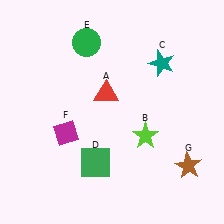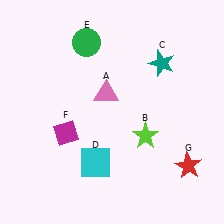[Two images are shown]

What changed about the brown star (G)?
In Image 1, G is brown. In Image 2, it changed to red.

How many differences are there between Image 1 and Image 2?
There are 3 differences between the two images.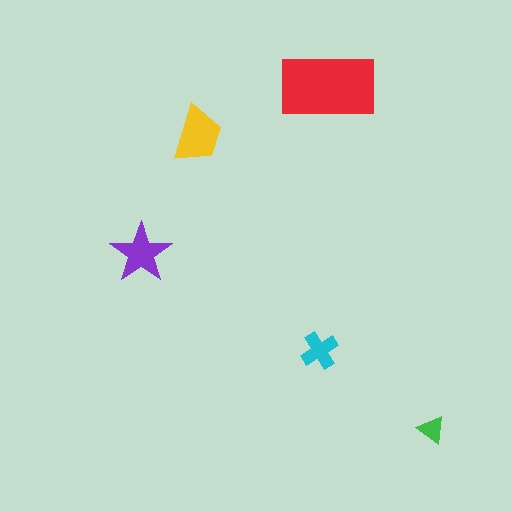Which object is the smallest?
The green triangle.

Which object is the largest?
The red rectangle.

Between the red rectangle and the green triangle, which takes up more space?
The red rectangle.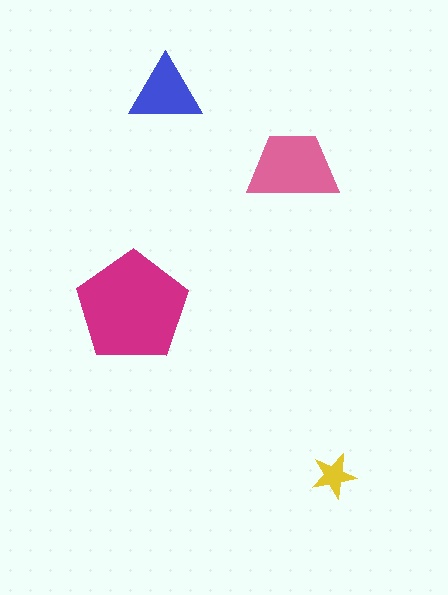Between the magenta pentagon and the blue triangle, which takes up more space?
The magenta pentagon.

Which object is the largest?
The magenta pentagon.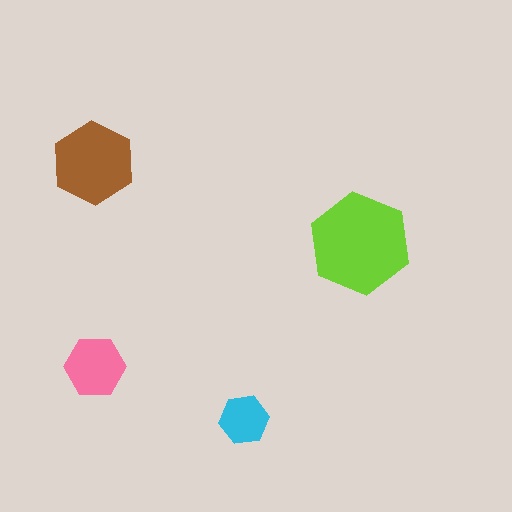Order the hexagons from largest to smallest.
the lime one, the brown one, the pink one, the cyan one.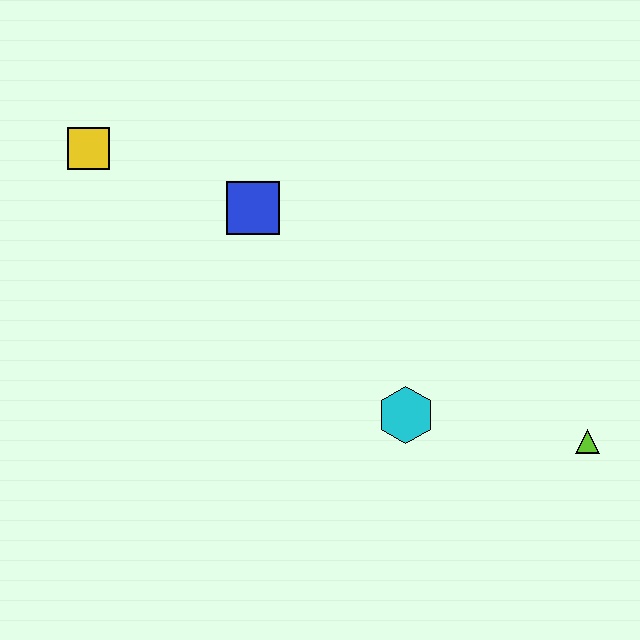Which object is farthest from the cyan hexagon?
The yellow square is farthest from the cyan hexagon.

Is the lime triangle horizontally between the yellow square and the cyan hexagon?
No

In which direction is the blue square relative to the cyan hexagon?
The blue square is above the cyan hexagon.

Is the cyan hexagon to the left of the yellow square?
No